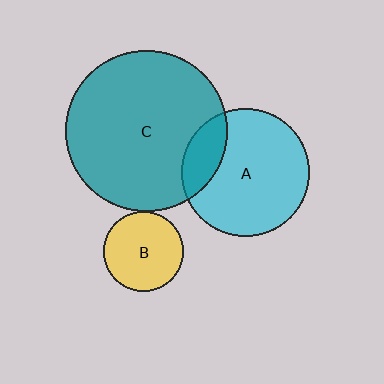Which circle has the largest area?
Circle C (teal).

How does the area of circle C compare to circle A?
Approximately 1.6 times.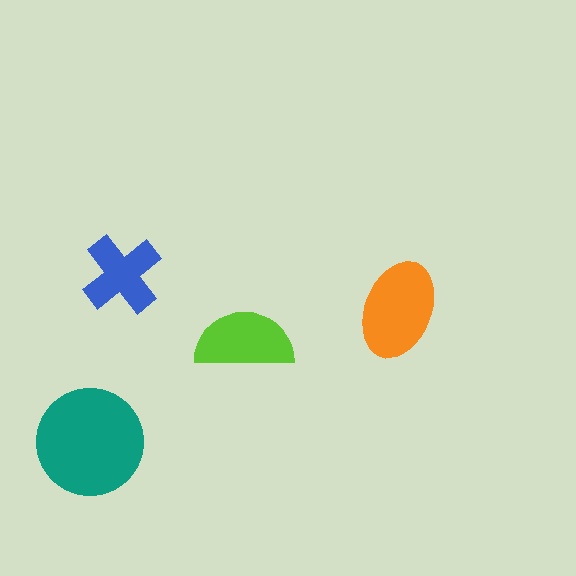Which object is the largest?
The teal circle.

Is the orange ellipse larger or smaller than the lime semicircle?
Larger.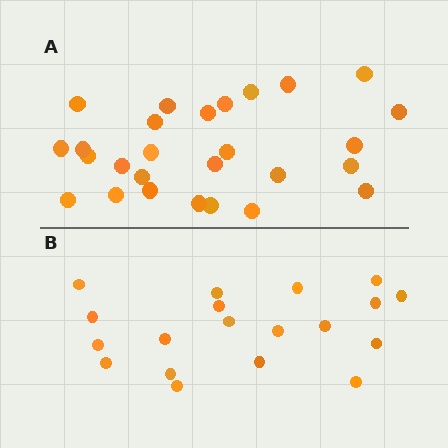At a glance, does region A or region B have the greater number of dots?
Region A (the top region) has more dots.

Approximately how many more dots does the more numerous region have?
Region A has roughly 8 or so more dots than region B.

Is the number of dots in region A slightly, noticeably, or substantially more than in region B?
Region A has noticeably more, but not dramatically so. The ratio is roughly 1.4 to 1.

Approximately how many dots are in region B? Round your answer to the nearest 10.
About 20 dots. (The exact count is 19, which rounds to 20.)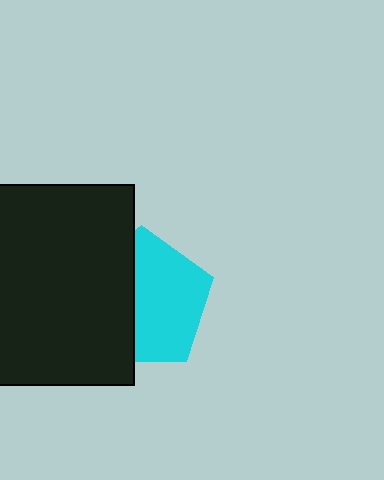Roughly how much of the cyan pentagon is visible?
About half of it is visible (roughly 56%).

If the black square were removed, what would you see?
You would see the complete cyan pentagon.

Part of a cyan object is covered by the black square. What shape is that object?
It is a pentagon.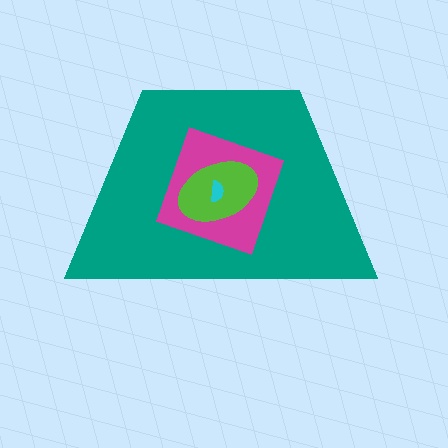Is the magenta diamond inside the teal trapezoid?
Yes.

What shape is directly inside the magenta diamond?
The lime ellipse.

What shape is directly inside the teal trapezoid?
The magenta diamond.